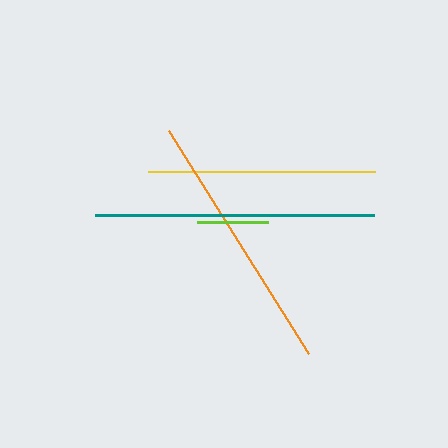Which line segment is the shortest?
The lime line is the shortest at approximately 71 pixels.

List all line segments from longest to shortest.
From longest to shortest: teal, orange, yellow, lime.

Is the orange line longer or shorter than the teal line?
The teal line is longer than the orange line.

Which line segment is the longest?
The teal line is the longest at approximately 280 pixels.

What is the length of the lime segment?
The lime segment is approximately 71 pixels long.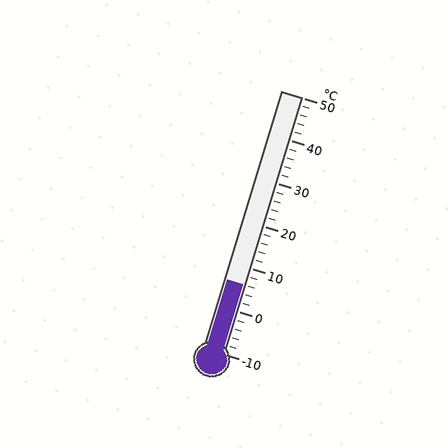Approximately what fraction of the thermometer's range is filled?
The thermometer is filled to approximately 25% of its range.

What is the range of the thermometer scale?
The thermometer scale ranges from -10°C to 50°C.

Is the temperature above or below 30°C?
The temperature is below 30°C.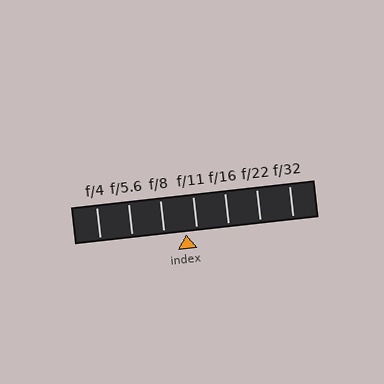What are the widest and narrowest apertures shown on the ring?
The widest aperture shown is f/4 and the narrowest is f/32.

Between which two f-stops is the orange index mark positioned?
The index mark is between f/8 and f/11.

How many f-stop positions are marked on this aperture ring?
There are 7 f-stop positions marked.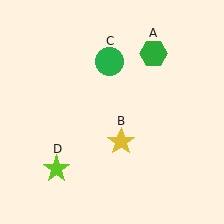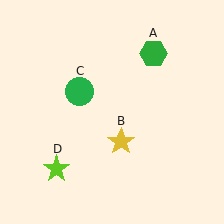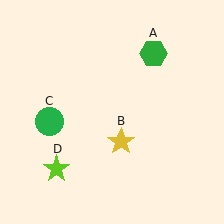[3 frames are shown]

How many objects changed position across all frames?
1 object changed position: green circle (object C).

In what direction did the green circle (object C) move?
The green circle (object C) moved down and to the left.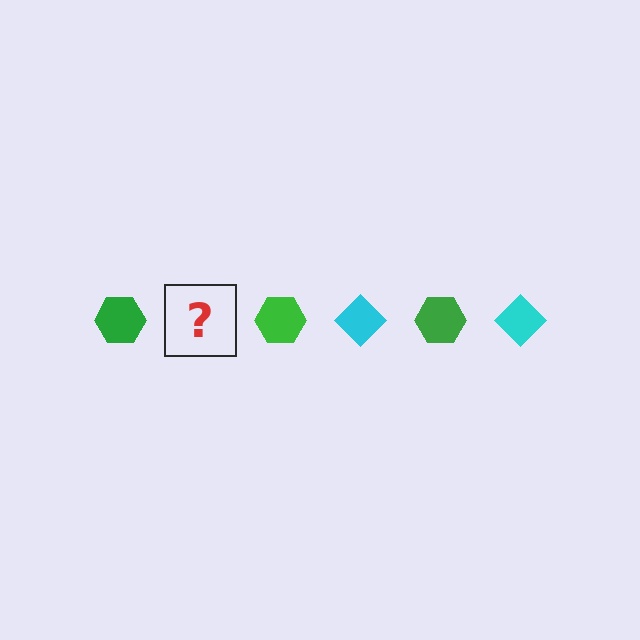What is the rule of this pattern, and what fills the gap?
The rule is that the pattern alternates between green hexagon and cyan diamond. The gap should be filled with a cyan diamond.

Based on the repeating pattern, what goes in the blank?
The blank should be a cyan diamond.